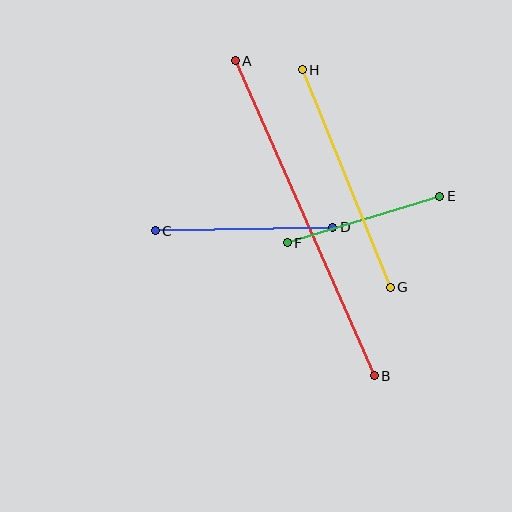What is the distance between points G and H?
The distance is approximately 235 pixels.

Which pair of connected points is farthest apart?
Points A and B are farthest apart.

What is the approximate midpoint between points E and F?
The midpoint is at approximately (363, 220) pixels.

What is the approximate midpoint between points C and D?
The midpoint is at approximately (244, 229) pixels.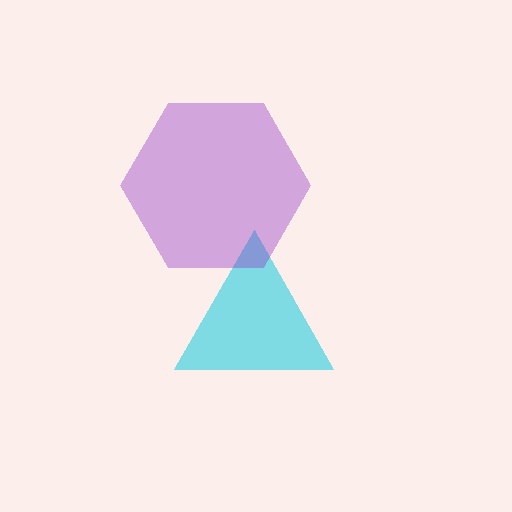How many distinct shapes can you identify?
There are 2 distinct shapes: a cyan triangle, a purple hexagon.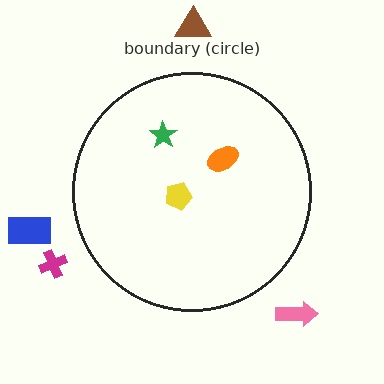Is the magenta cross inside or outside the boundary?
Outside.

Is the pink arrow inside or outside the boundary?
Outside.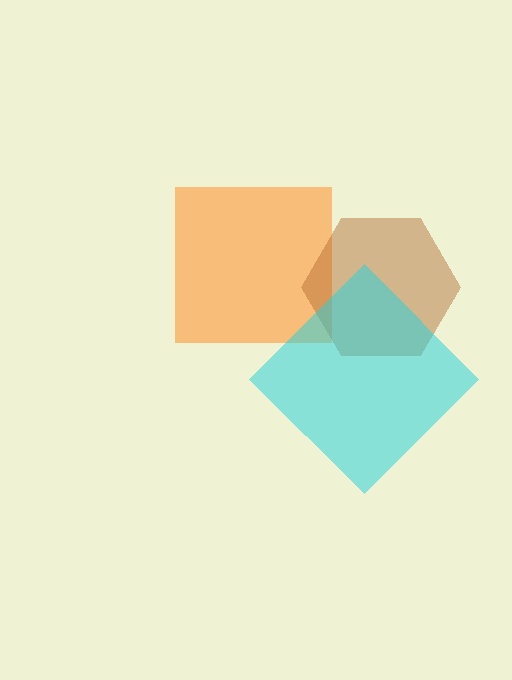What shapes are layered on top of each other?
The layered shapes are: an orange square, a brown hexagon, a cyan diamond.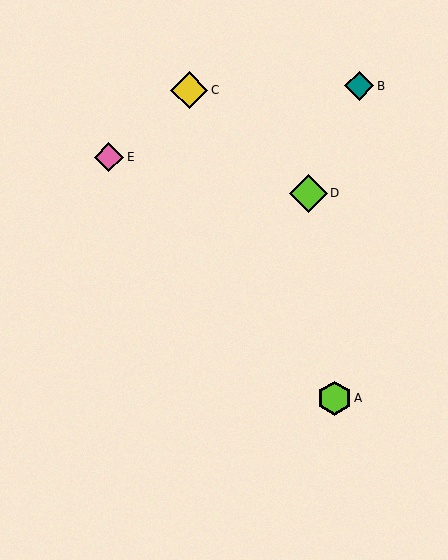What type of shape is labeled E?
Shape E is a pink diamond.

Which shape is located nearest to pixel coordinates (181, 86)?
The yellow diamond (labeled C) at (189, 90) is nearest to that location.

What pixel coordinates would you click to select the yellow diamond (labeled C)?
Click at (189, 90) to select the yellow diamond C.